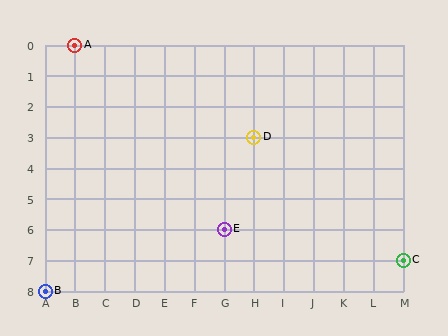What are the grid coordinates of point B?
Point B is at grid coordinates (A, 8).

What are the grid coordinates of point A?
Point A is at grid coordinates (B, 0).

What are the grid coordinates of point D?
Point D is at grid coordinates (H, 3).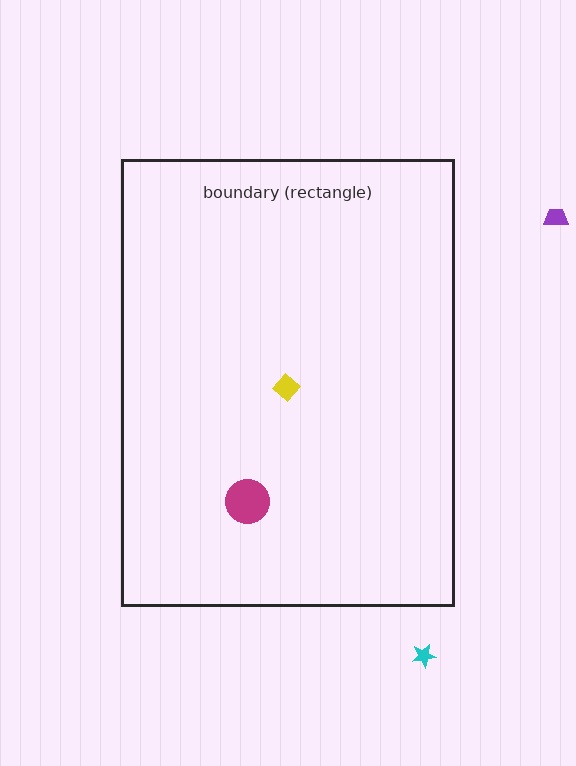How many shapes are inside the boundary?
2 inside, 2 outside.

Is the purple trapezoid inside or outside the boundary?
Outside.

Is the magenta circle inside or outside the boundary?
Inside.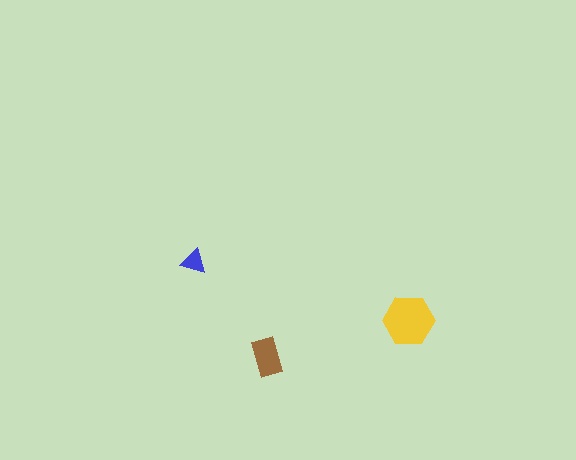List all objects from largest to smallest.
The yellow hexagon, the brown rectangle, the blue triangle.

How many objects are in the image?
There are 3 objects in the image.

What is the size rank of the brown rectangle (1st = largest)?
2nd.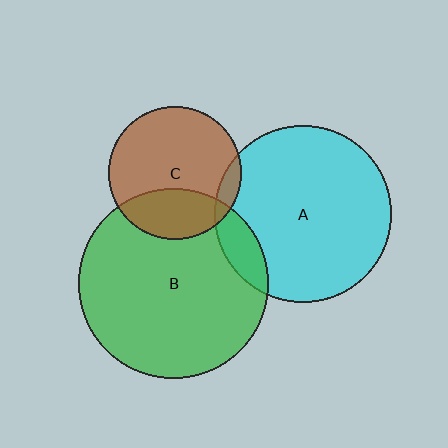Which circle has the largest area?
Circle B (green).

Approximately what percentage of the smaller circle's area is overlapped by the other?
Approximately 10%.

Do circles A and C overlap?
Yes.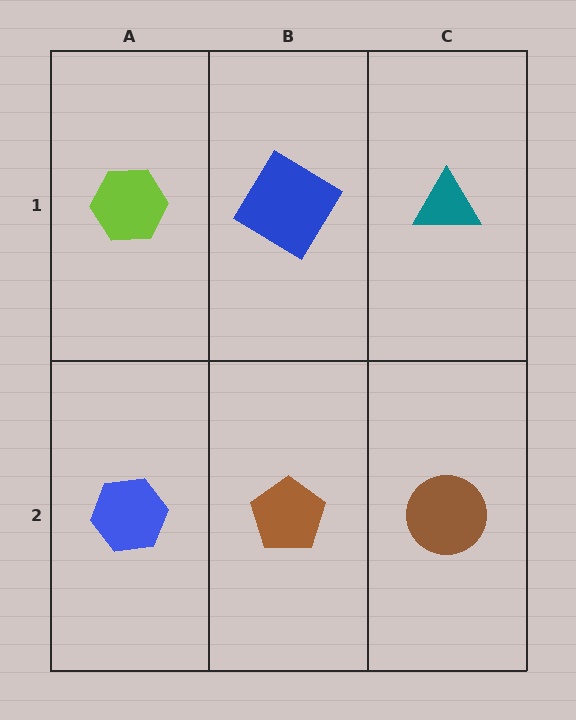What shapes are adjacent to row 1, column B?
A brown pentagon (row 2, column B), a lime hexagon (row 1, column A), a teal triangle (row 1, column C).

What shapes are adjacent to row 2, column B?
A blue diamond (row 1, column B), a blue hexagon (row 2, column A), a brown circle (row 2, column C).